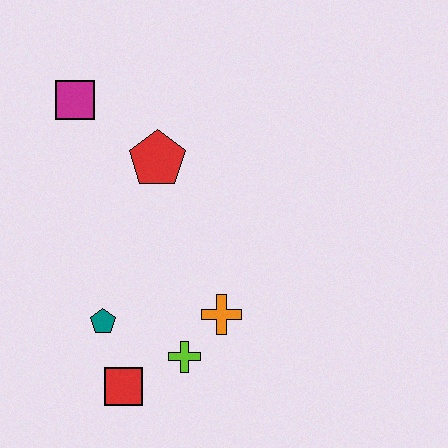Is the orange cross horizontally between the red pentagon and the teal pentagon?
No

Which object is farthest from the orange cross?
The magenta square is farthest from the orange cross.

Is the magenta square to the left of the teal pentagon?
Yes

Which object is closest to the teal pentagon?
The red square is closest to the teal pentagon.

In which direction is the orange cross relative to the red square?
The orange cross is to the right of the red square.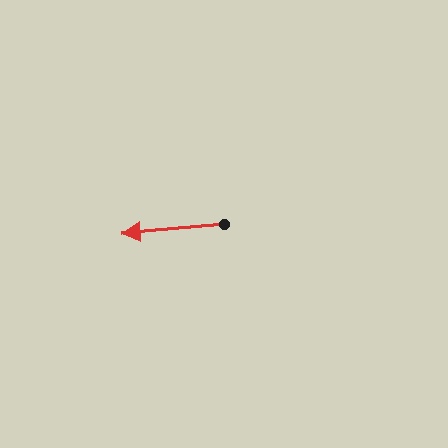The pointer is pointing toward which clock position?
Roughly 9 o'clock.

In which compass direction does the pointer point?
West.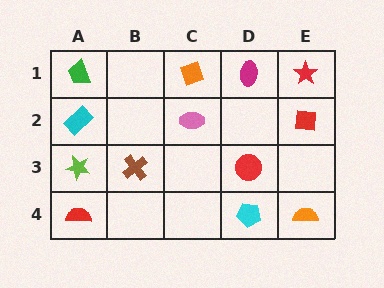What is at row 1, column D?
A magenta ellipse.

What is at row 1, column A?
A green trapezoid.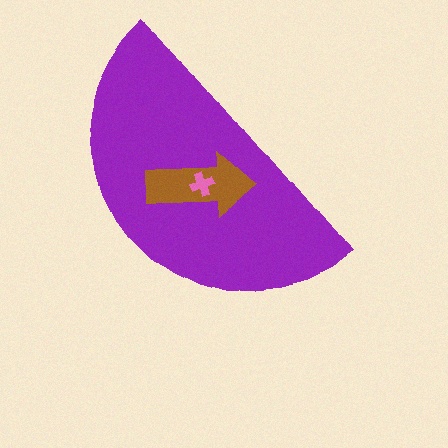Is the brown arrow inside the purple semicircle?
Yes.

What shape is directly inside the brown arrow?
The pink cross.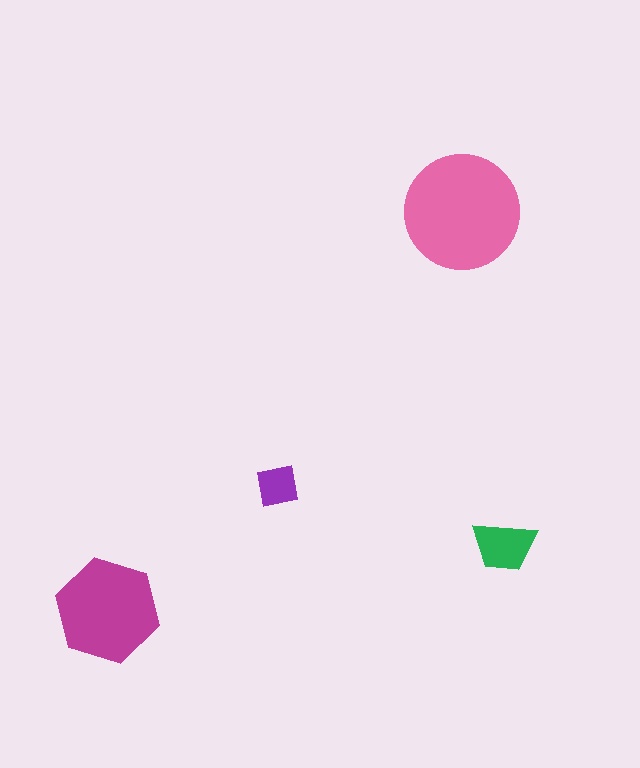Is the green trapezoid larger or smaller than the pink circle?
Smaller.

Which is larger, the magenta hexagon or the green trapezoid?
The magenta hexagon.